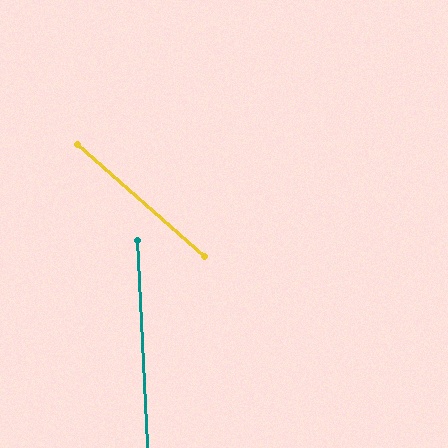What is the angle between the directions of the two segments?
Approximately 46 degrees.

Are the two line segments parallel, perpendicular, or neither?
Neither parallel nor perpendicular — they differ by about 46°.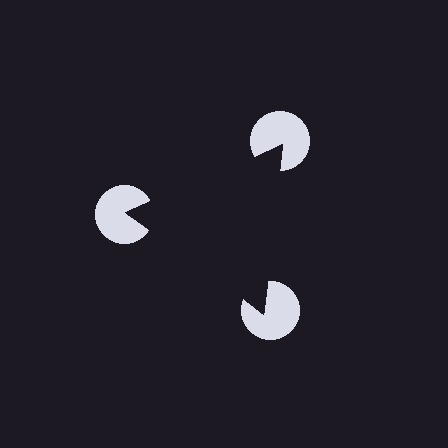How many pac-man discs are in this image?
There are 3 — one at each vertex of the illusory triangle.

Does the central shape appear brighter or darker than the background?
It typically appears slightly darker than the background, even though no actual brightness change is drawn.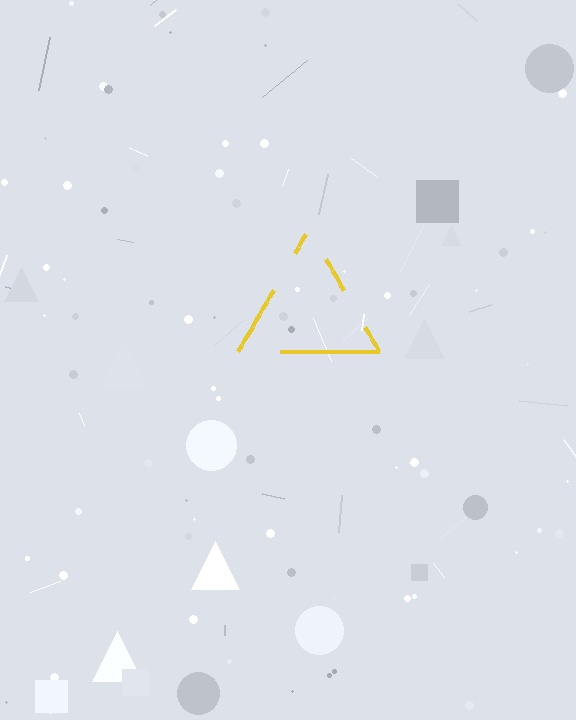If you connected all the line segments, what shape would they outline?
They would outline a triangle.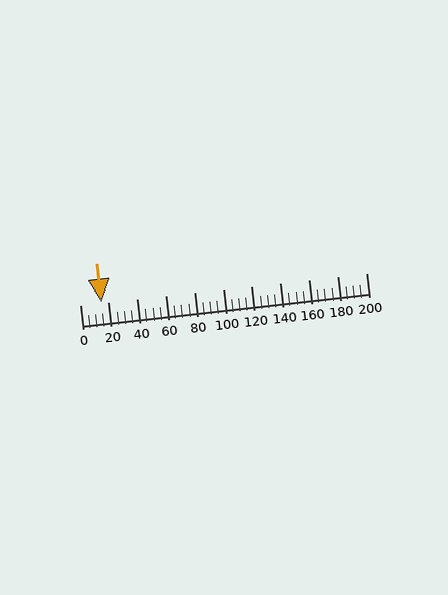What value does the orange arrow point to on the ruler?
The orange arrow points to approximately 15.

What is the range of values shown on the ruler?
The ruler shows values from 0 to 200.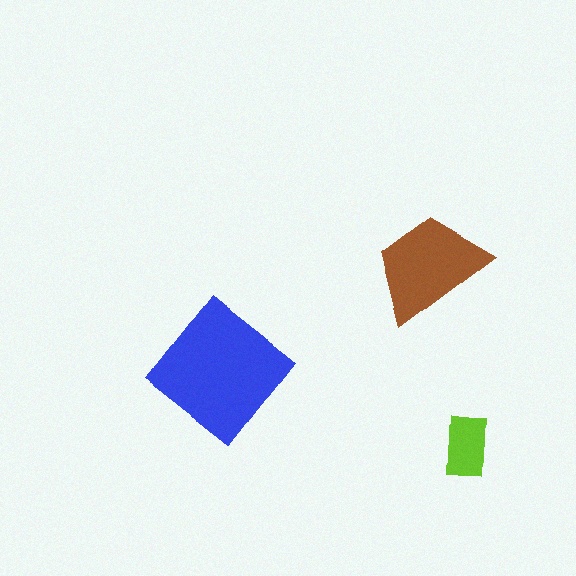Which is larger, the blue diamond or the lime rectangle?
The blue diamond.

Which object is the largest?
The blue diamond.